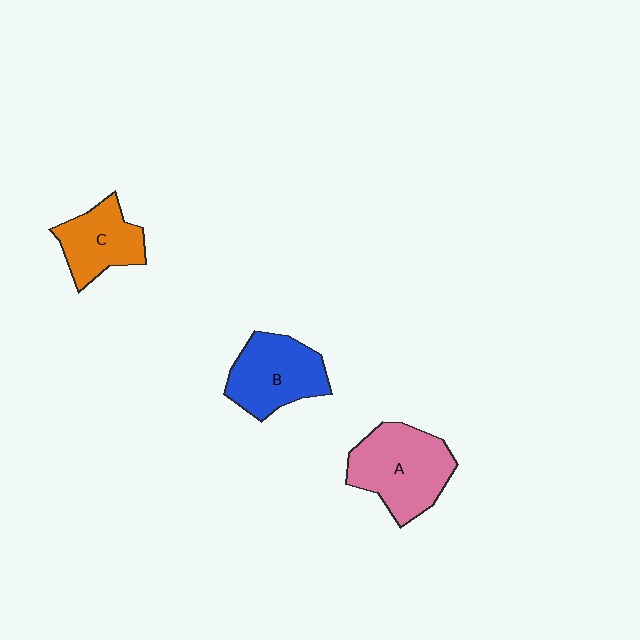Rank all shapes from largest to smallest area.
From largest to smallest: A (pink), B (blue), C (orange).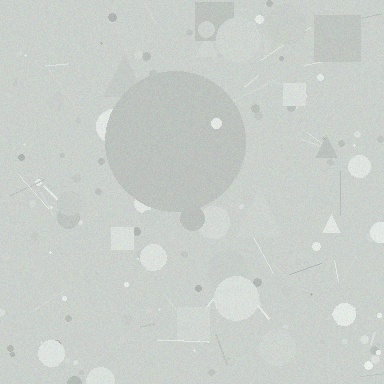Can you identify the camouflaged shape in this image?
The camouflaged shape is a circle.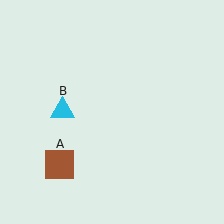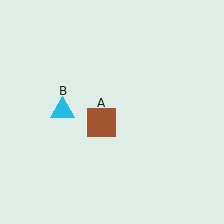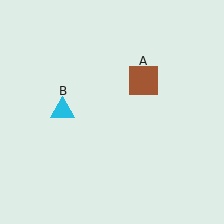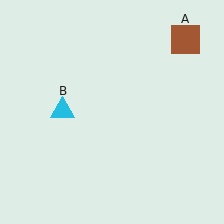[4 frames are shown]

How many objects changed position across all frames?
1 object changed position: brown square (object A).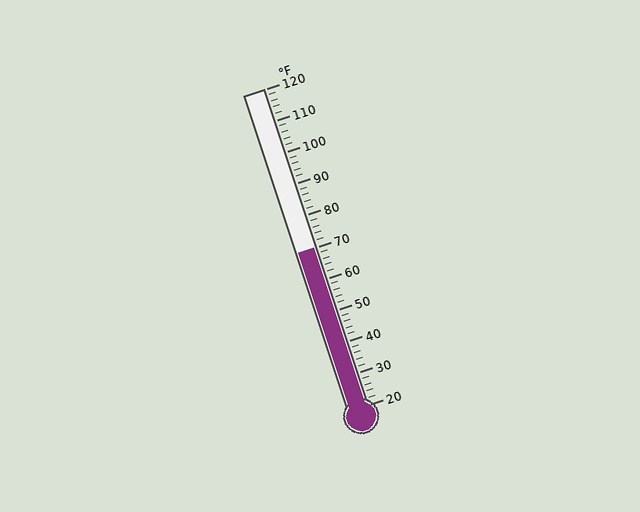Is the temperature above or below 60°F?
The temperature is above 60°F.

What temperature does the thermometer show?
The thermometer shows approximately 70°F.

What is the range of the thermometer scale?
The thermometer scale ranges from 20°F to 120°F.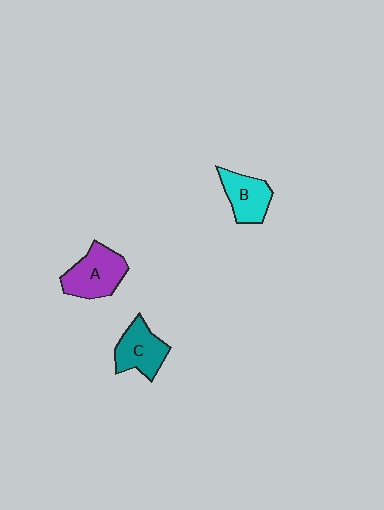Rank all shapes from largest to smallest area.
From largest to smallest: A (purple), C (teal), B (cyan).